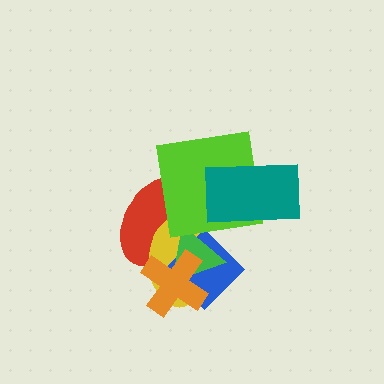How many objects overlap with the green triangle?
4 objects overlap with the green triangle.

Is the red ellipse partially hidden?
Yes, it is partially covered by another shape.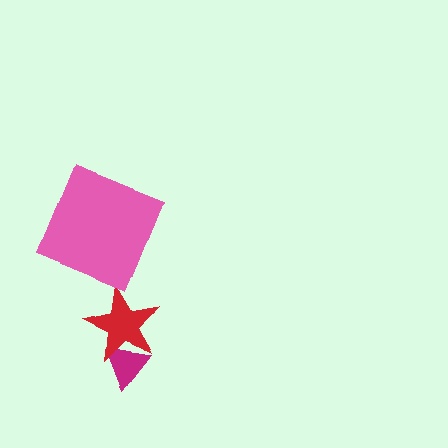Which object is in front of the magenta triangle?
The red star is in front of the magenta triangle.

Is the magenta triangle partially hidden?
Yes, it is partially covered by another shape.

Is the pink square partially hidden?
No, no other shape covers it.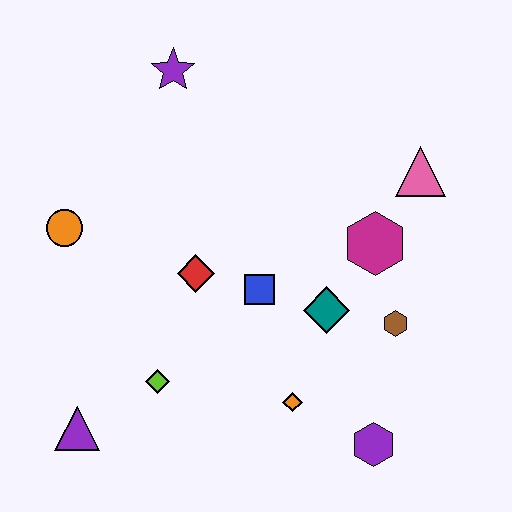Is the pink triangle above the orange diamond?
Yes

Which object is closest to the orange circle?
The red diamond is closest to the orange circle.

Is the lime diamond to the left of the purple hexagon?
Yes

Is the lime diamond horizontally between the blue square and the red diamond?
No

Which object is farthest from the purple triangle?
The pink triangle is farthest from the purple triangle.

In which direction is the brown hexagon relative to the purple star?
The brown hexagon is below the purple star.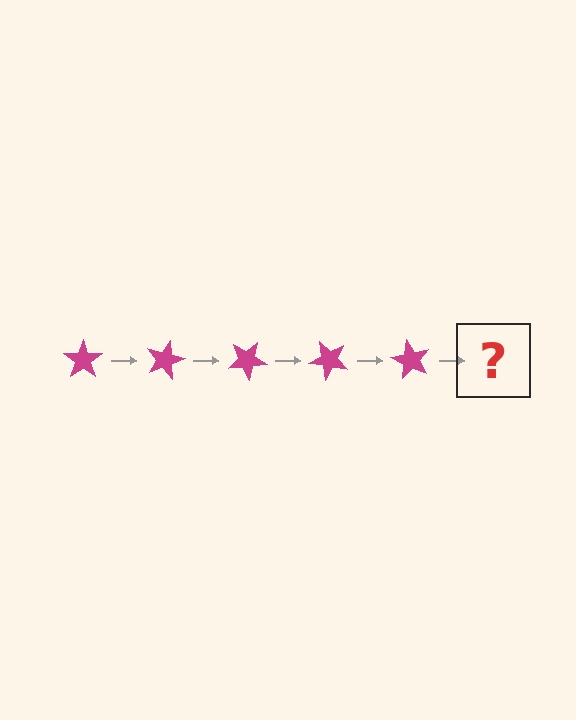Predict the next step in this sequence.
The next step is a magenta star rotated 75 degrees.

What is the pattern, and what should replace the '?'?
The pattern is that the star rotates 15 degrees each step. The '?' should be a magenta star rotated 75 degrees.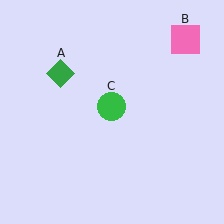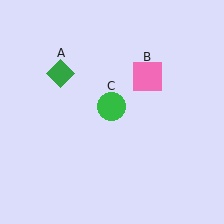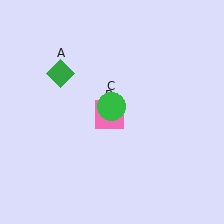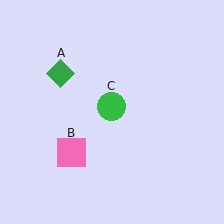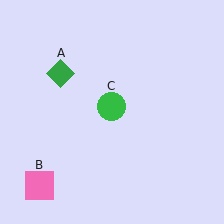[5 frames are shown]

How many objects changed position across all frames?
1 object changed position: pink square (object B).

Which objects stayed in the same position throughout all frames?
Green diamond (object A) and green circle (object C) remained stationary.